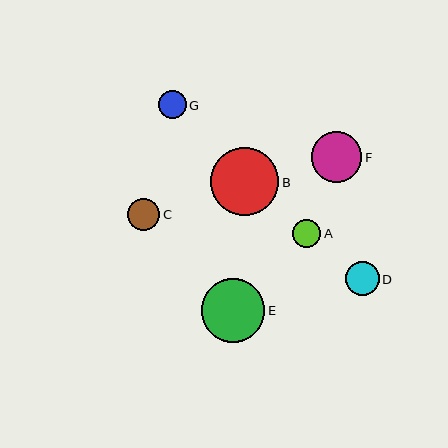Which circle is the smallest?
Circle G is the smallest with a size of approximately 28 pixels.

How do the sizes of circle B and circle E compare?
Circle B and circle E are approximately the same size.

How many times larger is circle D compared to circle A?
Circle D is approximately 1.2 times the size of circle A.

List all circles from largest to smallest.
From largest to smallest: B, E, F, D, C, A, G.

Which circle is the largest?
Circle B is the largest with a size of approximately 68 pixels.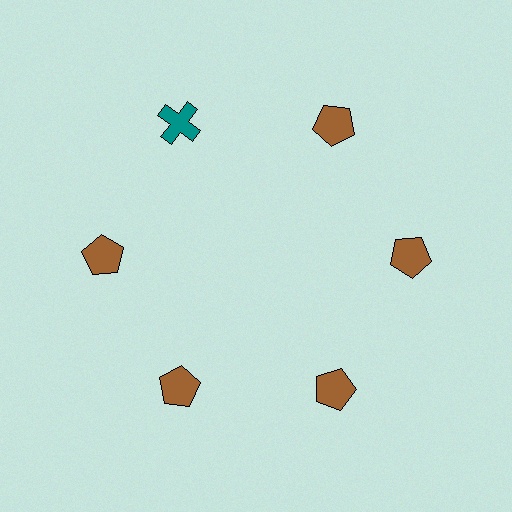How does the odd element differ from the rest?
It differs in both color (teal instead of brown) and shape (cross instead of pentagon).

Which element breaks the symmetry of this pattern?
The teal cross at roughly the 11 o'clock position breaks the symmetry. All other shapes are brown pentagons.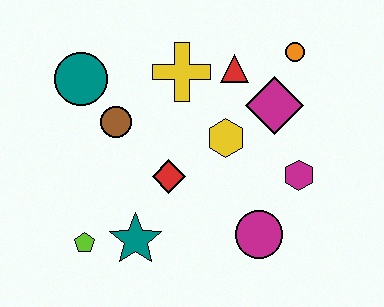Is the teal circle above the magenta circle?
Yes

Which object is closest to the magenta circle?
The magenta hexagon is closest to the magenta circle.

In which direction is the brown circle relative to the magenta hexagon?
The brown circle is to the left of the magenta hexagon.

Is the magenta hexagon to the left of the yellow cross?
No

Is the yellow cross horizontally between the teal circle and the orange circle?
Yes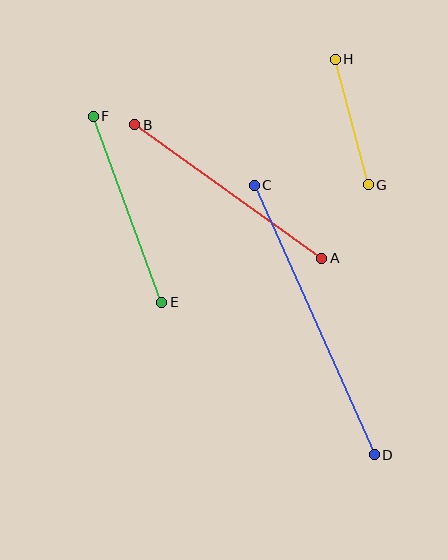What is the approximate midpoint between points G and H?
The midpoint is at approximately (352, 122) pixels.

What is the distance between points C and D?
The distance is approximately 295 pixels.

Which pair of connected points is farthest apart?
Points C and D are farthest apart.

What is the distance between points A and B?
The distance is approximately 230 pixels.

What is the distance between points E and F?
The distance is approximately 198 pixels.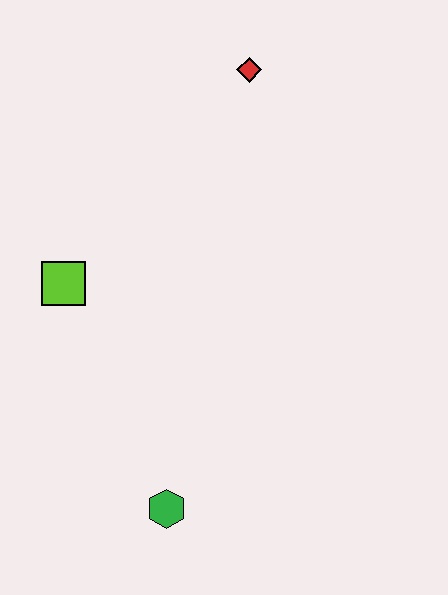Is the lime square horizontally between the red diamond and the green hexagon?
No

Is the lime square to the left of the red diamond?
Yes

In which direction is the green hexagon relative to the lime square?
The green hexagon is below the lime square.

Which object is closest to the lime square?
The green hexagon is closest to the lime square.